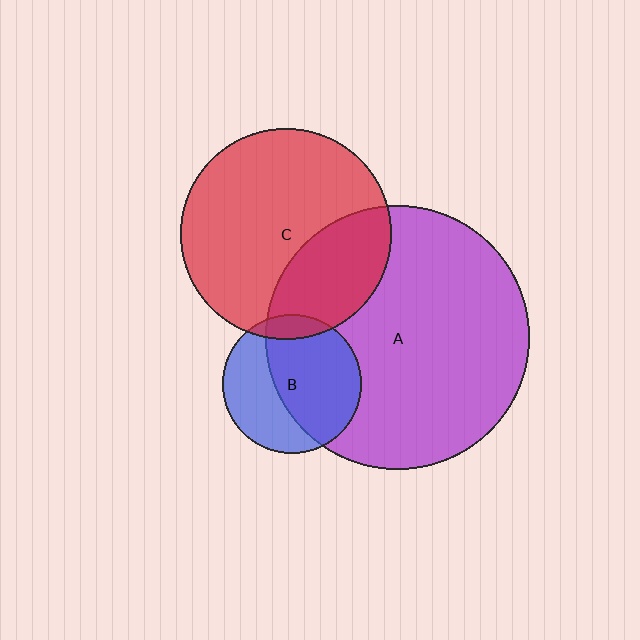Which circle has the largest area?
Circle A (purple).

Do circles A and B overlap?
Yes.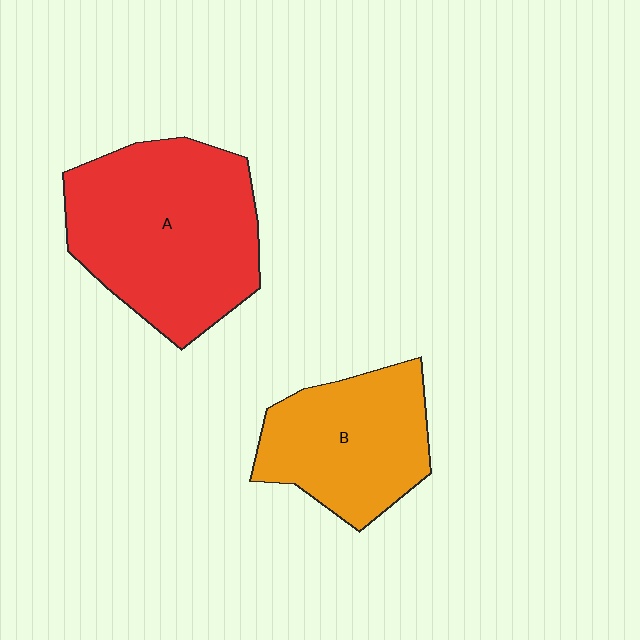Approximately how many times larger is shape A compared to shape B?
Approximately 1.5 times.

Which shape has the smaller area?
Shape B (orange).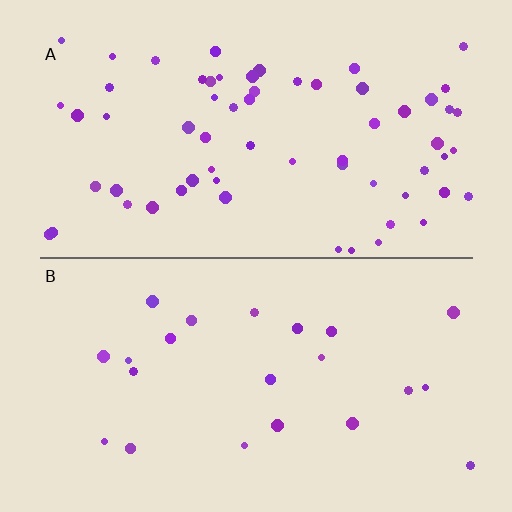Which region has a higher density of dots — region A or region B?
A (the top).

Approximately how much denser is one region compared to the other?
Approximately 2.9× — region A over region B.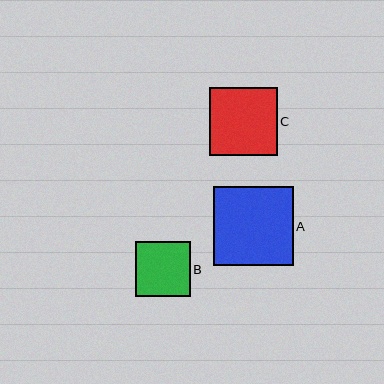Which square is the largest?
Square A is the largest with a size of approximately 80 pixels.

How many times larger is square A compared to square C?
Square A is approximately 1.2 times the size of square C.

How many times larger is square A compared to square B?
Square A is approximately 1.4 times the size of square B.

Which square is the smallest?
Square B is the smallest with a size of approximately 55 pixels.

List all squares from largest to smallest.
From largest to smallest: A, C, B.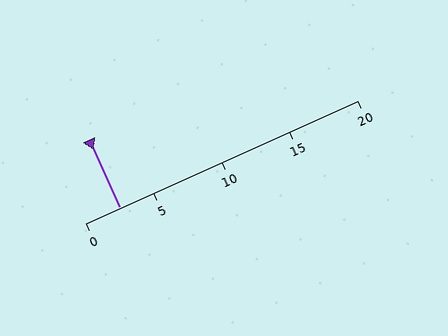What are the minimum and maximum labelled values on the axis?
The axis runs from 0 to 20.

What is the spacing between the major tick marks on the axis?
The major ticks are spaced 5 apart.